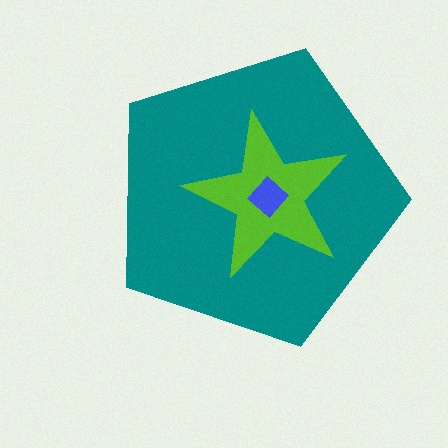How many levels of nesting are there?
3.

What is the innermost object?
The blue diamond.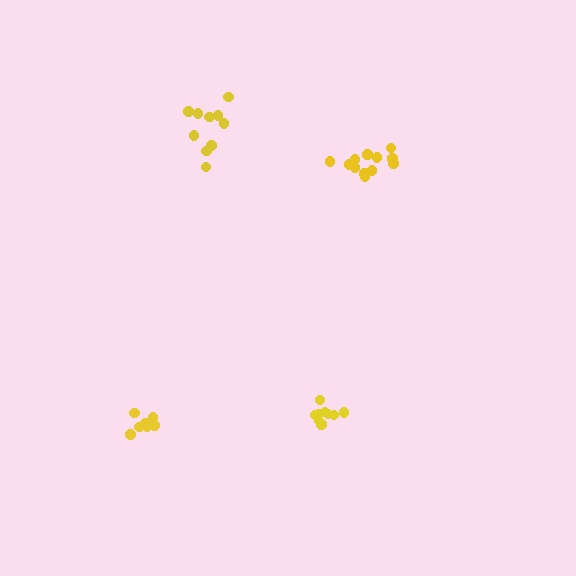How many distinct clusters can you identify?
There are 4 distinct clusters.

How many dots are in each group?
Group 1: 7 dots, Group 2: 9 dots, Group 3: 12 dots, Group 4: 10 dots (38 total).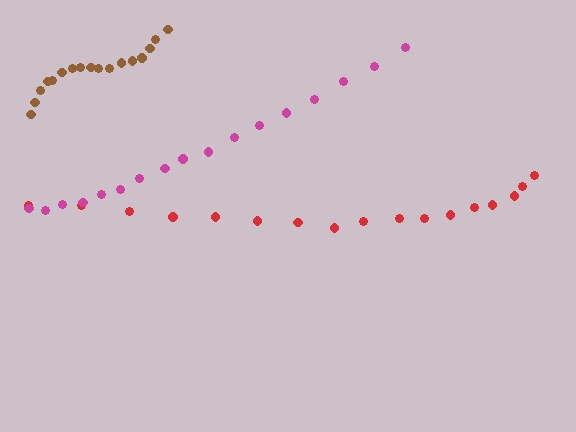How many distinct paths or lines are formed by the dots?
There are 3 distinct paths.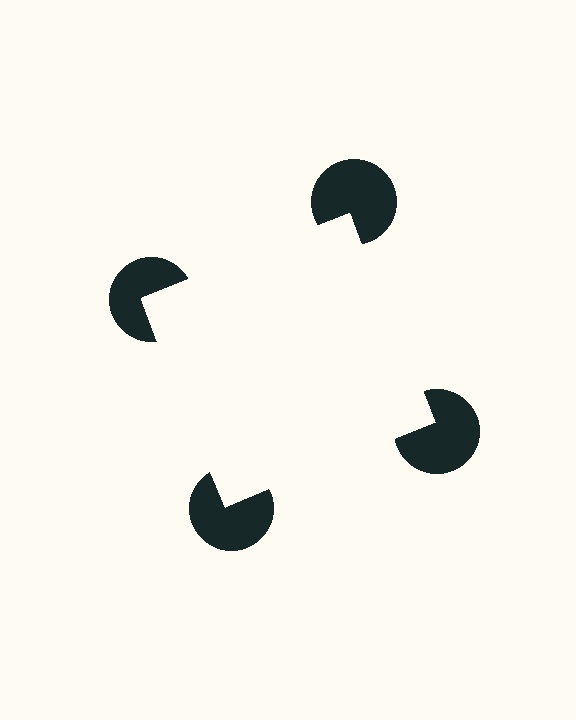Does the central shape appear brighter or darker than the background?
It typically appears slightly brighter than the background, even though no actual brightness change is drawn.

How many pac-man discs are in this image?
There are 4 — one at each vertex of the illusory square.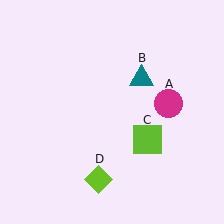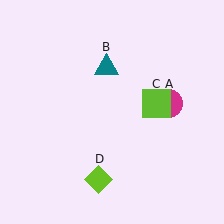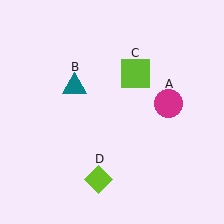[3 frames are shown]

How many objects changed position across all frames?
2 objects changed position: teal triangle (object B), lime square (object C).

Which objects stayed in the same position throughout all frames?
Magenta circle (object A) and lime diamond (object D) remained stationary.